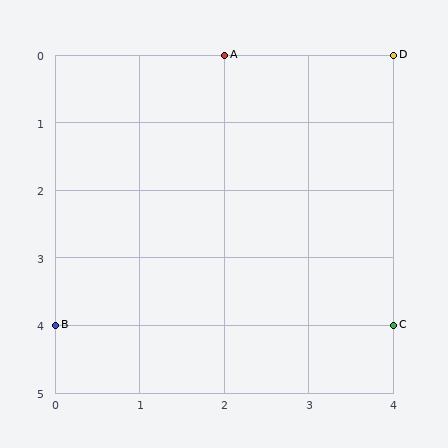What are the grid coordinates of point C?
Point C is at grid coordinates (4, 4).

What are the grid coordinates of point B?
Point B is at grid coordinates (0, 4).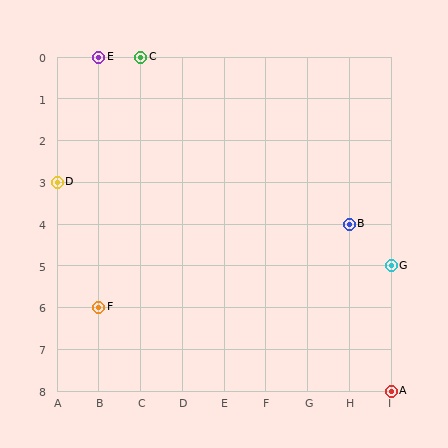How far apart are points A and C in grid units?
Points A and C are 6 columns and 8 rows apart (about 10.0 grid units diagonally).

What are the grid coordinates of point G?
Point G is at grid coordinates (I, 5).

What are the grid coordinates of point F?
Point F is at grid coordinates (B, 6).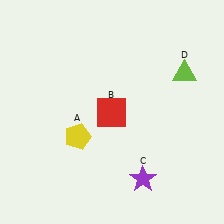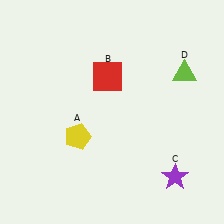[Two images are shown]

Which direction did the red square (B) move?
The red square (B) moved up.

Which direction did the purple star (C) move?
The purple star (C) moved right.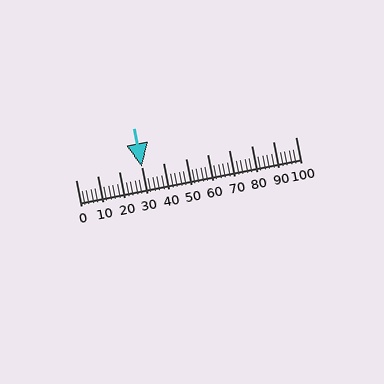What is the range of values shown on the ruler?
The ruler shows values from 0 to 100.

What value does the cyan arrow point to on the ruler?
The cyan arrow points to approximately 30.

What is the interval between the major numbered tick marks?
The major tick marks are spaced 10 units apart.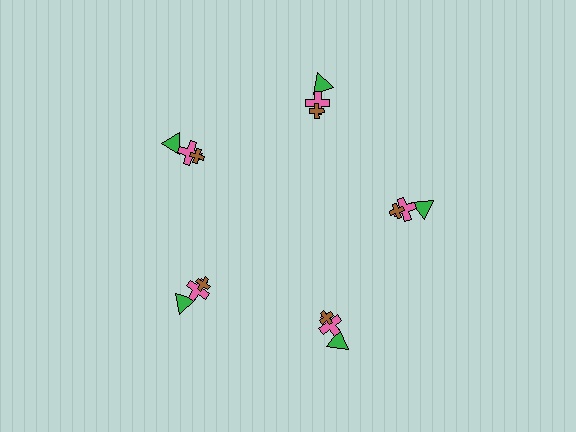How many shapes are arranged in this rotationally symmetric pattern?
There are 15 shapes, arranged in 5 groups of 3.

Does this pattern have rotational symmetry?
Yes, this pattern has 5-fold rotational symmetry. It looks the same after rotating 72 degrees around the center.